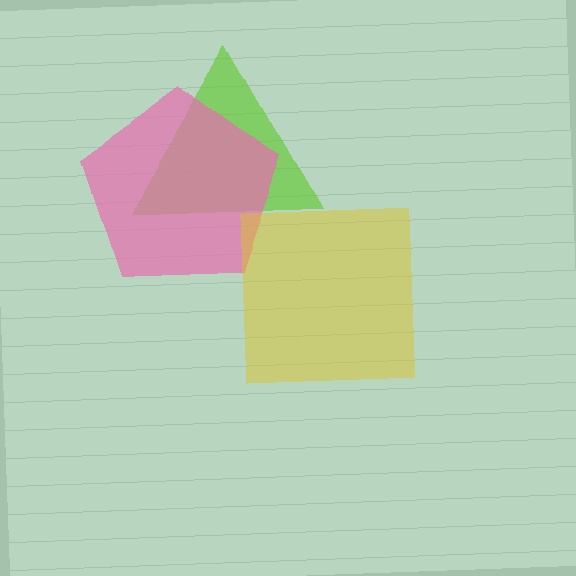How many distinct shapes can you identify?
There are 3 distinct shapes: a lime triangle, a pink pentagon, a yellow square.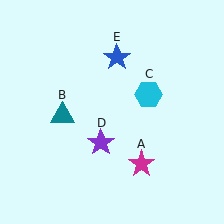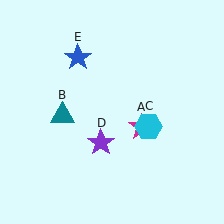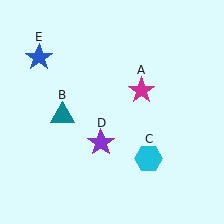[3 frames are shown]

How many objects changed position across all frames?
3 objects changed position: magenta star (object A), cyan hexagon (object C), blue star (object E).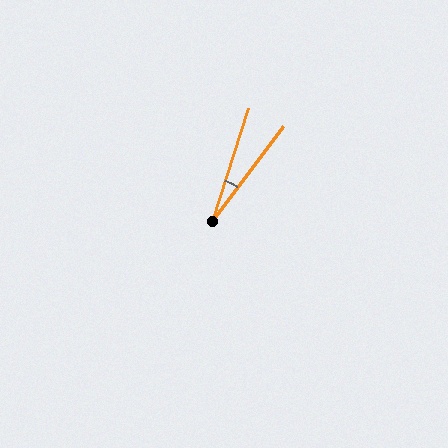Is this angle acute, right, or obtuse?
It is acute.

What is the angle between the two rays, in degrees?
Approximately 19 degrees.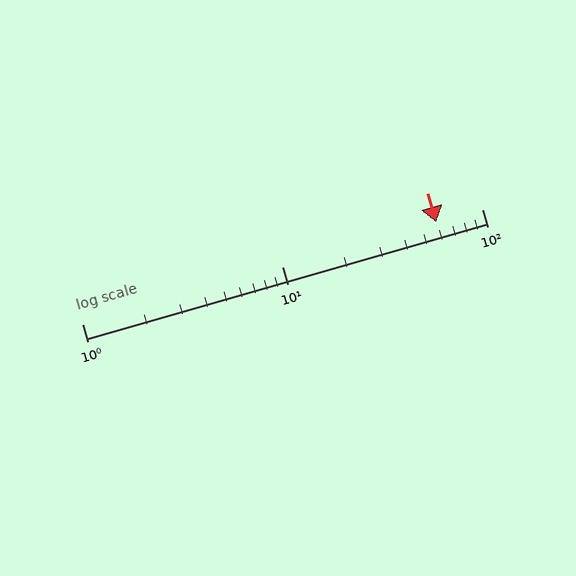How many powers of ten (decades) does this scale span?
The scale spans 2 decades, from 1 to 100.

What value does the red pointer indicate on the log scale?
The pointer indicates approximately 59.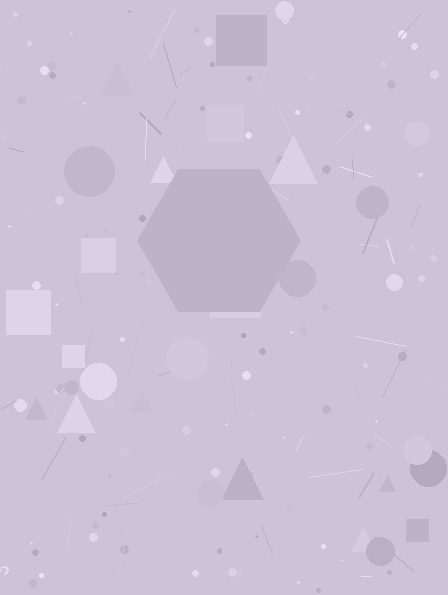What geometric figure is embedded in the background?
A hexagon is embedded in the background.